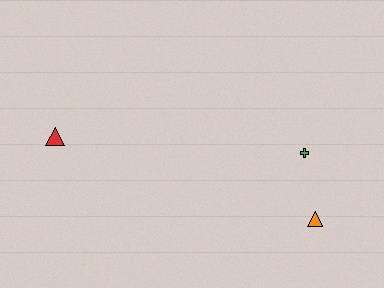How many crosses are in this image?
There is 1 cross.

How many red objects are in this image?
There is 1 red object.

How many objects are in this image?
There are 3 objects.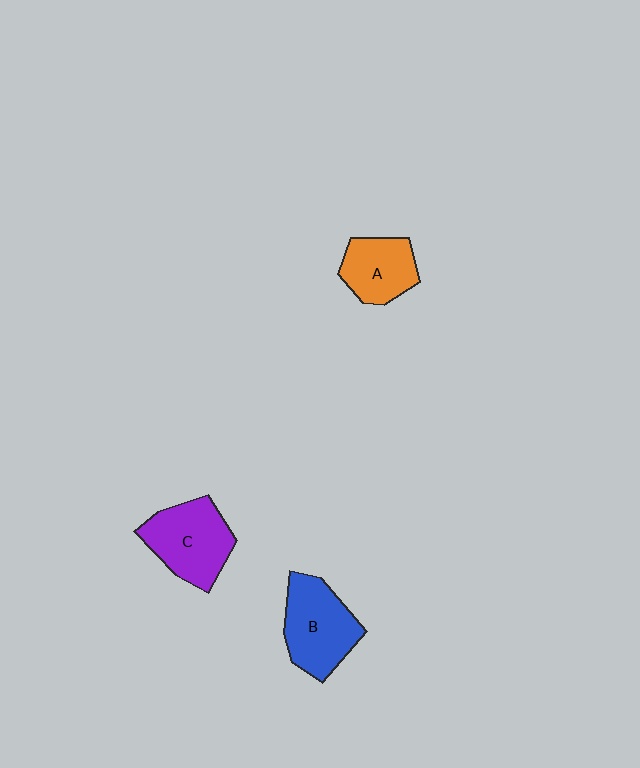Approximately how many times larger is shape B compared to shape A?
Approximately 1.4 times.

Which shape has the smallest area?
Shape A (orange).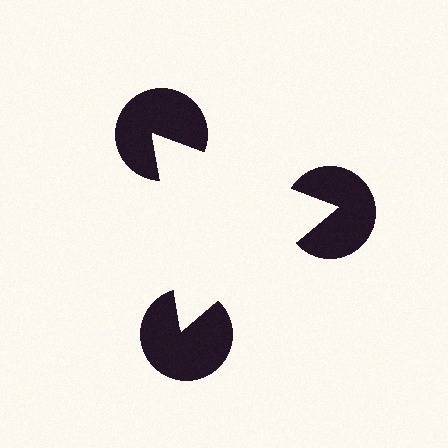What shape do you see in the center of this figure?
An illusory triangle — its edges are inferred from the aligned wedge cuts in the pac-man discs, not physically drawn.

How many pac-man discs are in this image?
There are 3 — one at each vertex of the illusory triangle.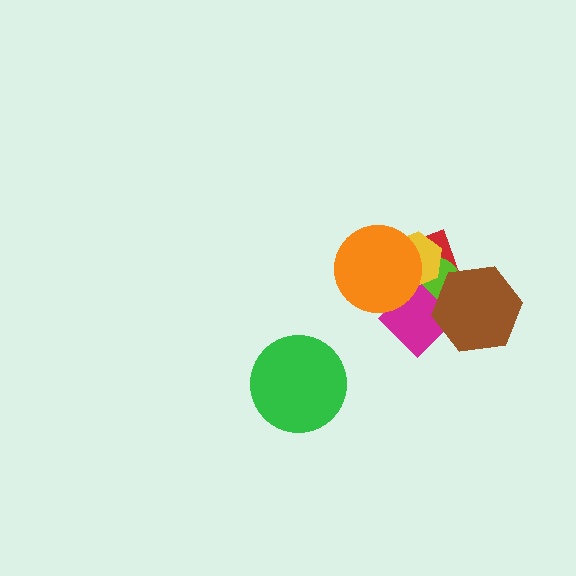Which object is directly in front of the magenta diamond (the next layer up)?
The yellow hexagon is directly in front of the magenta diamond.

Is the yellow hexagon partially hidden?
Yes, it is partially covered by another shape.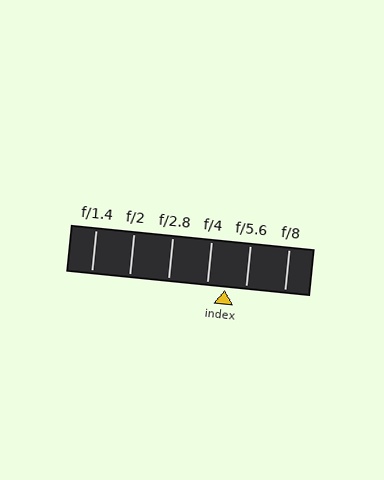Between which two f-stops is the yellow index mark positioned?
The index mark is between f/4 and f/5.6.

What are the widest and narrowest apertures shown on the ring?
The widest aperture shown is f/1.4 and the narrowest is f/8.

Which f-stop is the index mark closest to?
The index mark is closest to f/4.